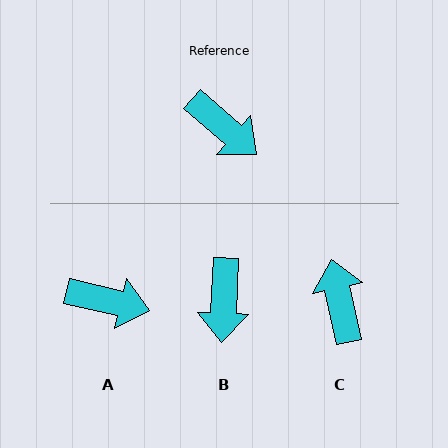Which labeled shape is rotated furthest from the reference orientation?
C, about 143 degrees away.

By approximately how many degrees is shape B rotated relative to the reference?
Approximately 52 degrees clockwise.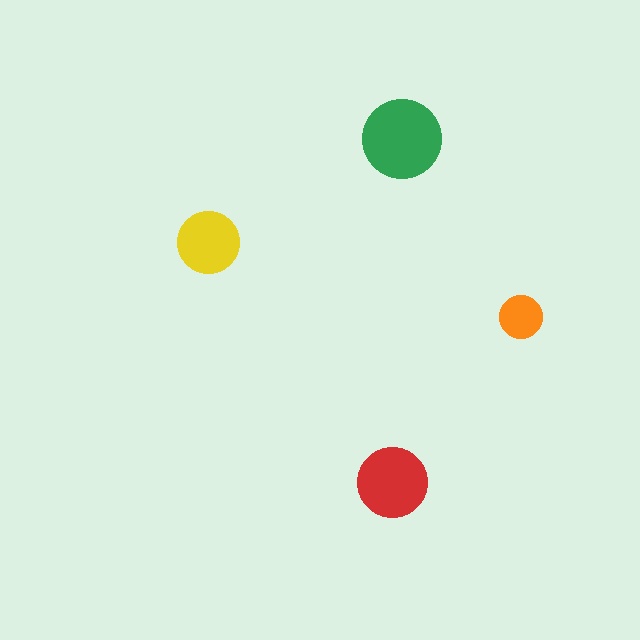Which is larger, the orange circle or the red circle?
The red one.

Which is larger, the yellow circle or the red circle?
The red one.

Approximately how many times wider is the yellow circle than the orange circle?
About 1.5 times wider.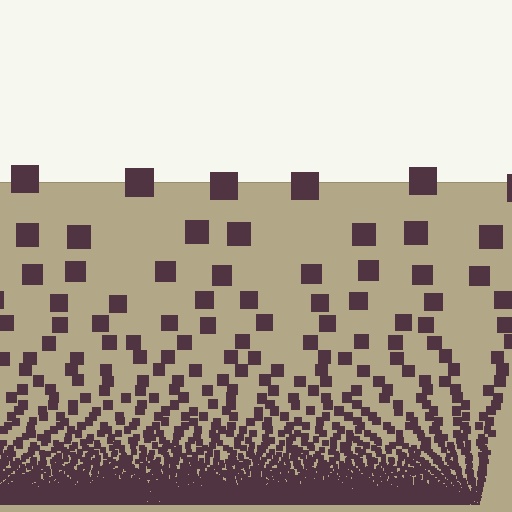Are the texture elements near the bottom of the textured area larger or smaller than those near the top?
Smaller. The gradient is inverted — elements near the bottom are smaller and denser.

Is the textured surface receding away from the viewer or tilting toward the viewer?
The surface appears to tilt toward the viewer. Texture elements get larger and sparser toward the top.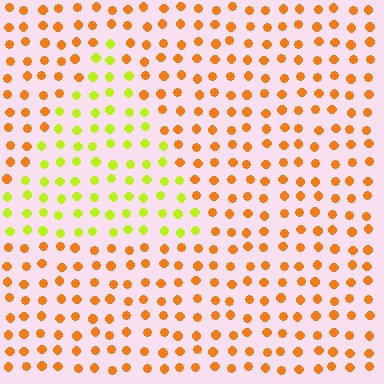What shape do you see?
I see a triangle.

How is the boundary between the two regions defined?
The boundary is defined purely by a slight shift in hue (about 49 degrees). Spacing, size, and orientation are identical on both sides.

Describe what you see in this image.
The image is filled with small orange elements in a uniform arrangement. A triangle-shaped region is visible where the elements are tinted to a slightly different hue, forming a subtle color boundary.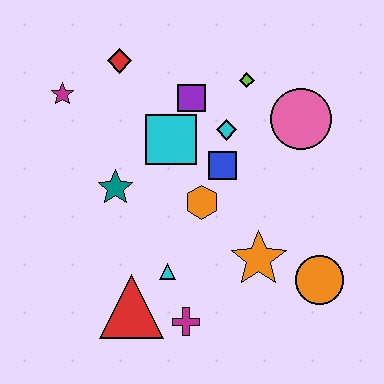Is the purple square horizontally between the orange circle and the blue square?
No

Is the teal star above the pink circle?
No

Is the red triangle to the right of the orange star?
No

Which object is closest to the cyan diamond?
The blue square is closest to the cyan diamond.